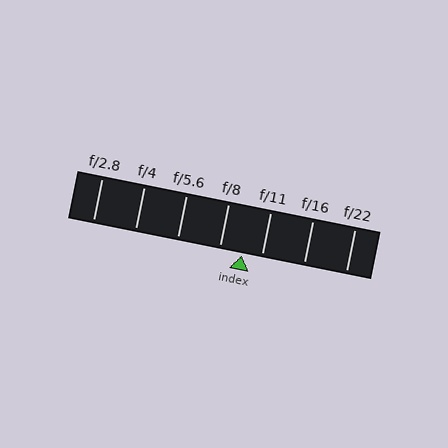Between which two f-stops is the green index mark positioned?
The index mark is between f/8 and f/11.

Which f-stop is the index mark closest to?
The index mark is closest to f/11.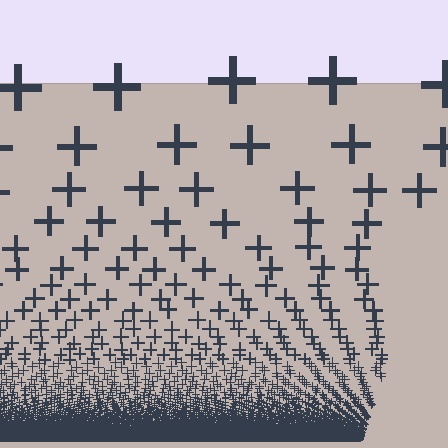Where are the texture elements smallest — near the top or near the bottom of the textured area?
Near the bottom.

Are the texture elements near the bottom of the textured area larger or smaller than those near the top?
Smaller. The gradient is inverted — elements near the bottom are smaller and denser.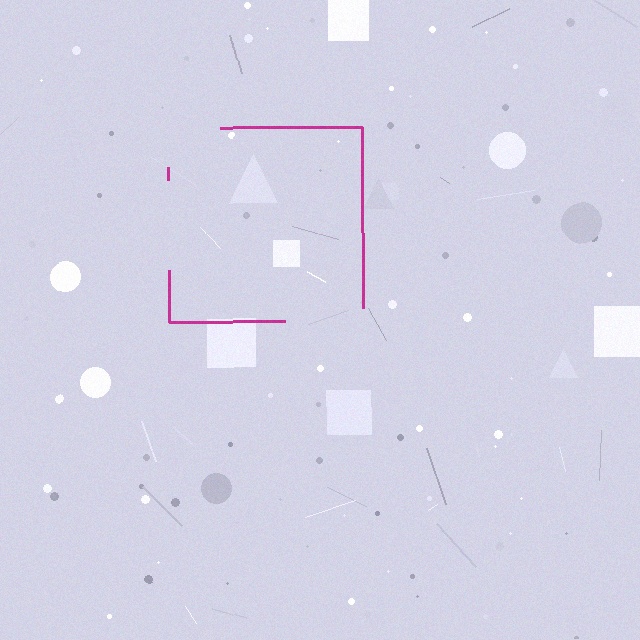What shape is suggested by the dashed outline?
The dashed outline suggests a square.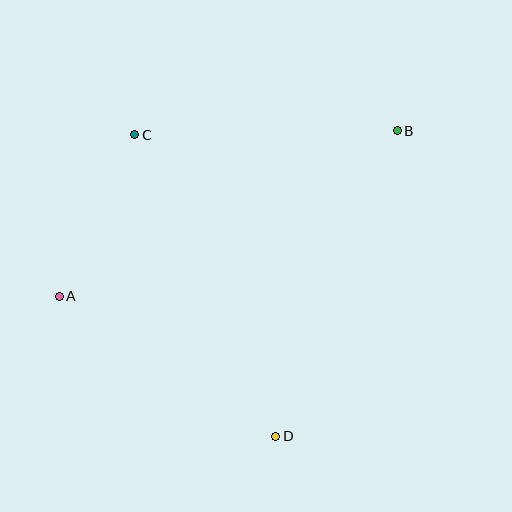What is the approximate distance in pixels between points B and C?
The distance between B and C is approximately 262 pixels.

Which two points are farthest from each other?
Points A and B are farthest from each other.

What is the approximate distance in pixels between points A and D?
The distance between A and D is approximately 258 pixels.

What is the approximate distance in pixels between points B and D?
The distance between B and D is approximately 329 pixels.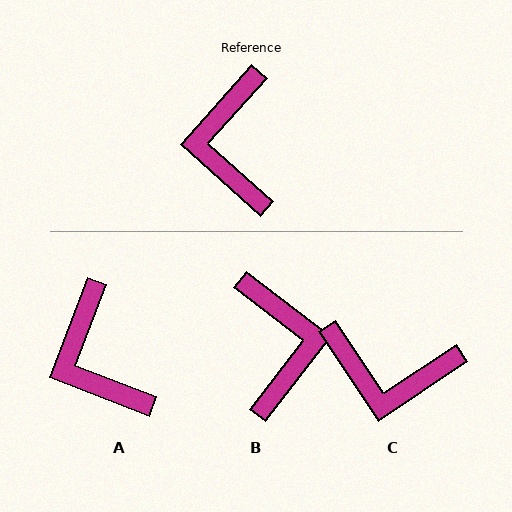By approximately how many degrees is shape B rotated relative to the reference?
Approximately 175 degrees clockwise.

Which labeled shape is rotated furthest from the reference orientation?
B, about 175 degrees away.